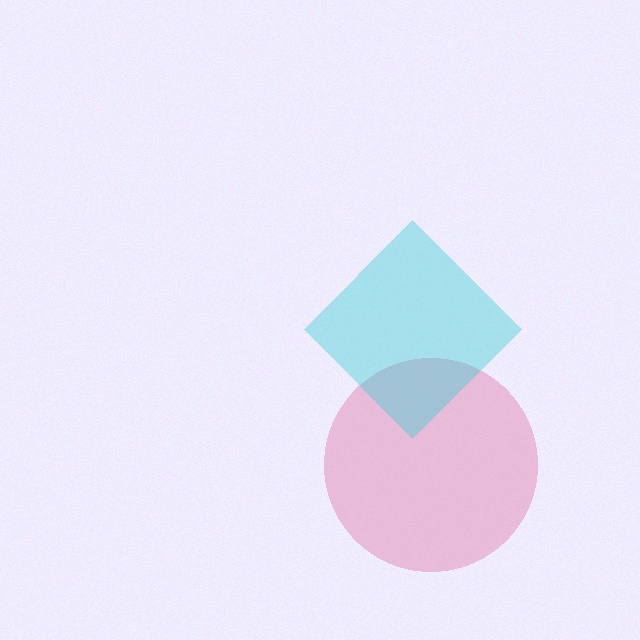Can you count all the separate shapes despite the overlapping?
Yes, there are 2 separate shapes.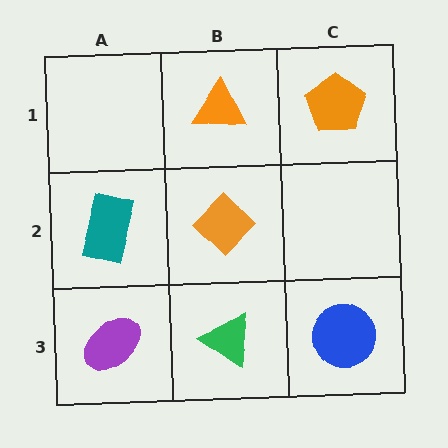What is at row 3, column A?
A purple ellipse.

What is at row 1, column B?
An orange triangle.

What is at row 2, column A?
A teal rectangle.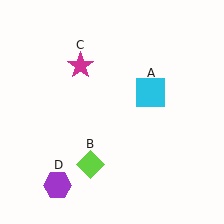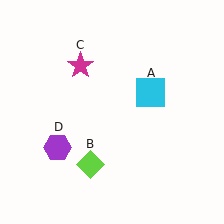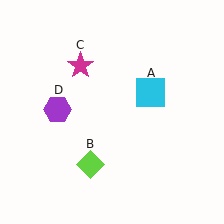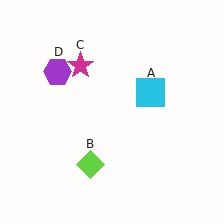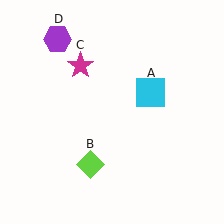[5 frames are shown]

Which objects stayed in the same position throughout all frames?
Cyan square (object A) and lime diamond (object B) and magenta star (object C) remained stationary.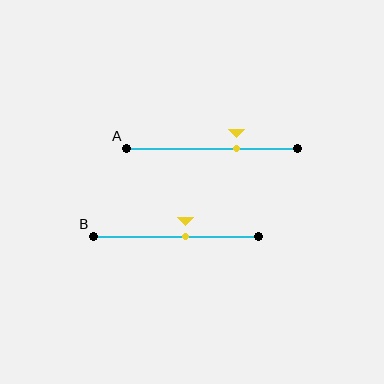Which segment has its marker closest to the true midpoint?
Segment B has its marker closest to the true midpoint.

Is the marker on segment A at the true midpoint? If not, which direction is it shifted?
No, the marker on segment A is shifted to the right by about 15% of the segment length.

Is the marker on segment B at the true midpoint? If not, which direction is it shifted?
No, the marker on segment B is shifted to the right by about 6% of the segment length.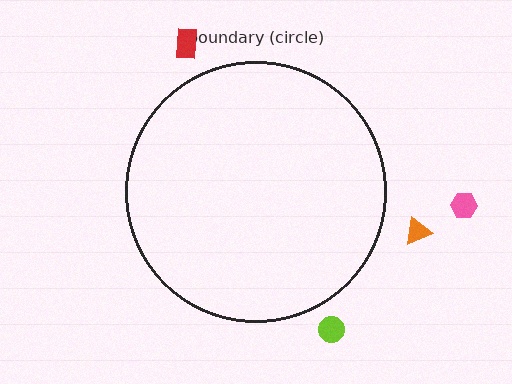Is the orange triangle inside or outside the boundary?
Outside.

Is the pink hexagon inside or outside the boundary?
Outside.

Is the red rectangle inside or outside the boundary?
Outside.